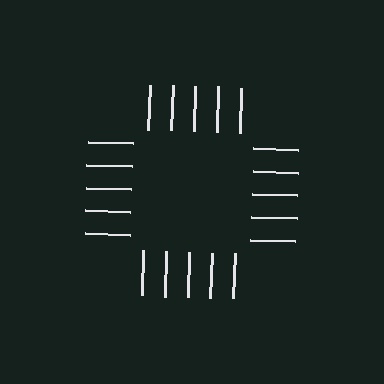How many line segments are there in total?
20 — 5 along each of the 4 edges.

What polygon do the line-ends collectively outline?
An illusory square — the line segments terminate on its edges but no continuous stroke is drawn.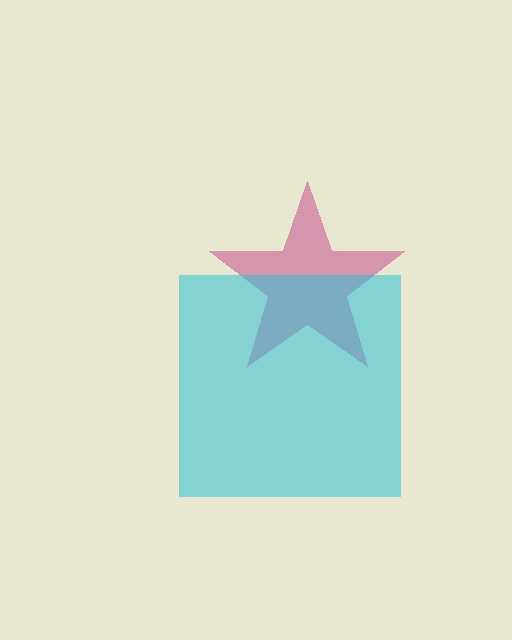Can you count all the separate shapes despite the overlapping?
Yes, there are 2 separate shapes.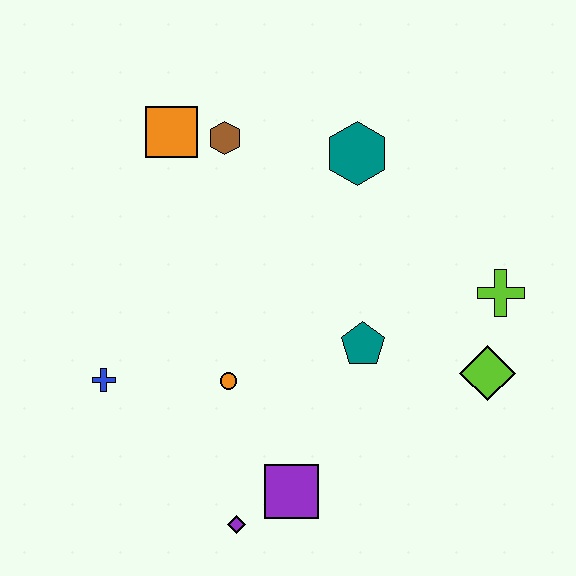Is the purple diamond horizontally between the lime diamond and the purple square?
No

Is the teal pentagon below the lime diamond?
No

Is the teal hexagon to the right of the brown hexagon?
Yes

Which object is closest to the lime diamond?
The lime cross is closest to the lime diamond.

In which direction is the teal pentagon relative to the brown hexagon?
The teal pentagon is below the brown hexagon.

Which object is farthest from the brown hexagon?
The purple diamond is farthest from the brown hexagon.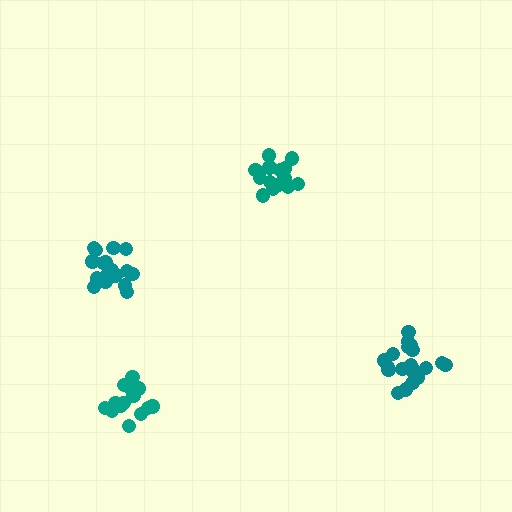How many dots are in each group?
Group 1: 16 dots, Group 2: 15 dots, Group 3: 17 dots, Group 4: 20 dots (68 total).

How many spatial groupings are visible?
There are 4 spatial groupings.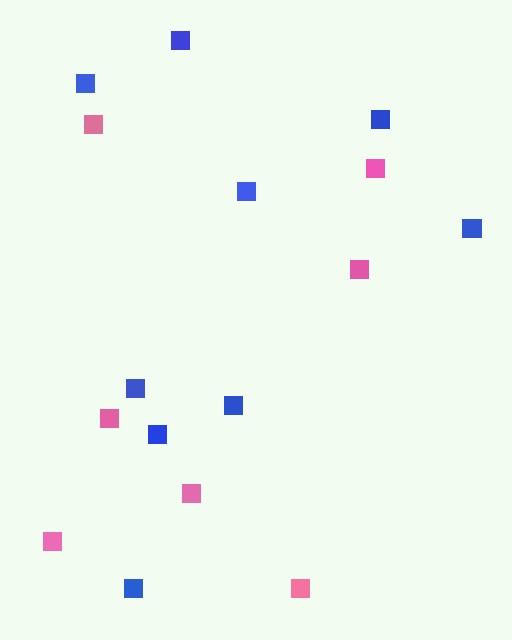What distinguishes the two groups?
There are 2 groups: one group of blue squares (9) and one group of pink squares (7).